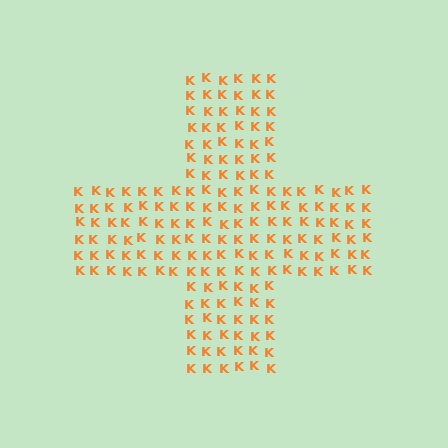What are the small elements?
The small elements are letter K's.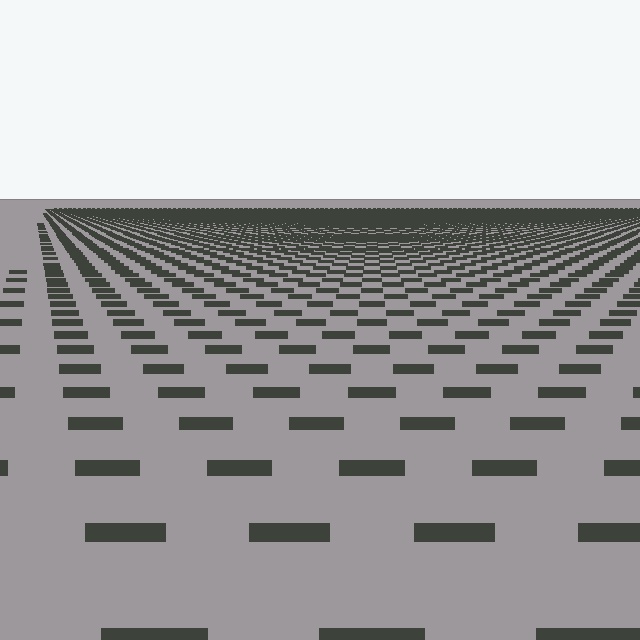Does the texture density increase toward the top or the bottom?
Density increases toward the top.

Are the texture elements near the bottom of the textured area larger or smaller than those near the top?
Larger. Near the bottom, elements are closer to the viewer and appear at a bigger on-screen size.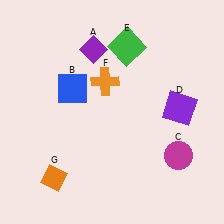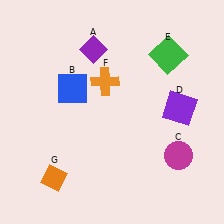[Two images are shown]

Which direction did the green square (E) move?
The green square (E) moved right.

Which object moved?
The green square (E) moved right.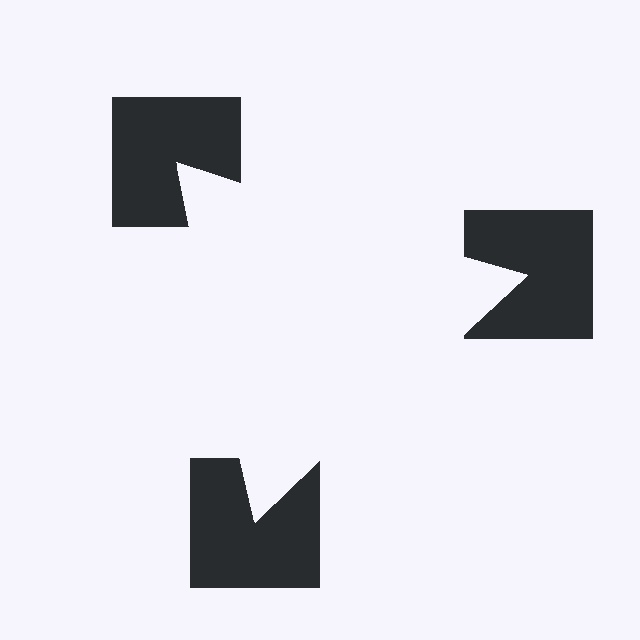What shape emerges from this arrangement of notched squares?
An illusory triangle — its edges are inferred from the aligned wedge cuts in the notched squares, not physically drawn.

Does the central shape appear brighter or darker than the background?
It typically appears slightly brighter than the background, even though no actual brightness change is drawn.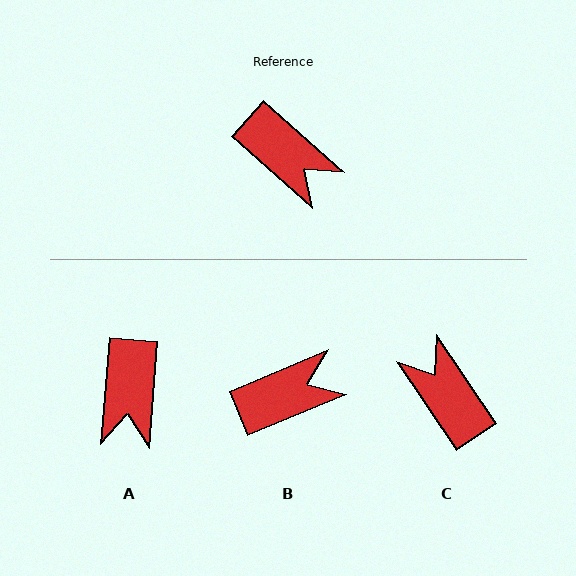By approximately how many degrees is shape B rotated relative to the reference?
Approximately 64 degrees counter-clockwise.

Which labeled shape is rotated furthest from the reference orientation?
C, about 166 degrees away.